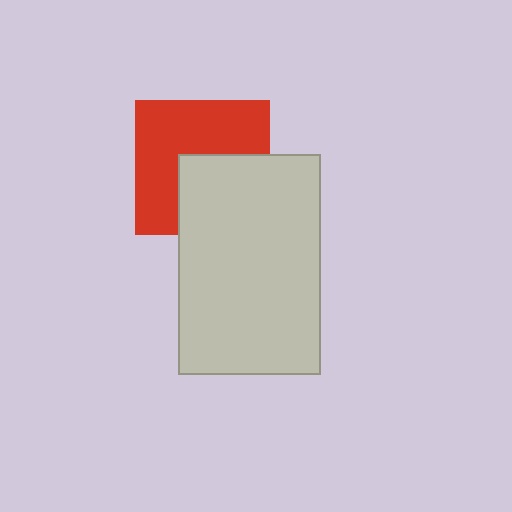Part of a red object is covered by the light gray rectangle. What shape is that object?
It is a square.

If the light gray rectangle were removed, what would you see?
You would see the complete red square.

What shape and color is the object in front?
The object in front is a light gray rectangle.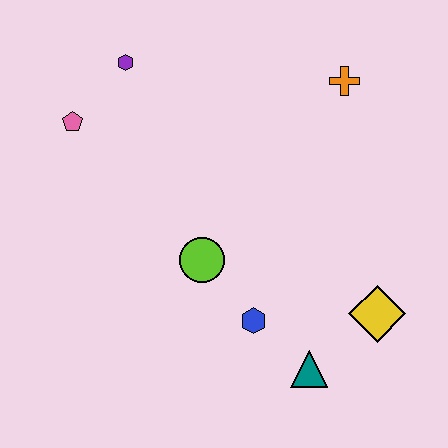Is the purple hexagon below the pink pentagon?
No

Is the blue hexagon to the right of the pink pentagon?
Yes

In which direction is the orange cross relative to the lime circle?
The orange cross is above the lime circle.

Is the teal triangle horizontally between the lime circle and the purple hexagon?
No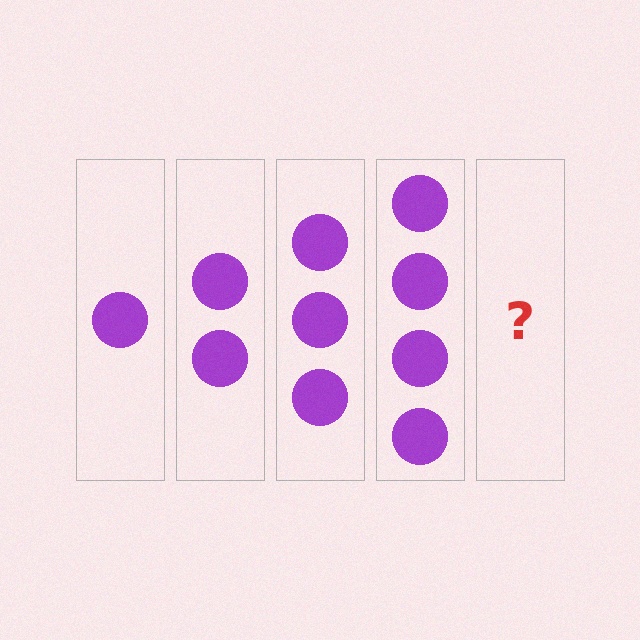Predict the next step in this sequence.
The next step is 5 circles.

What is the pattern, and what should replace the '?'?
The pattern is that each step adds one more circle. The '?' should be 5 circles.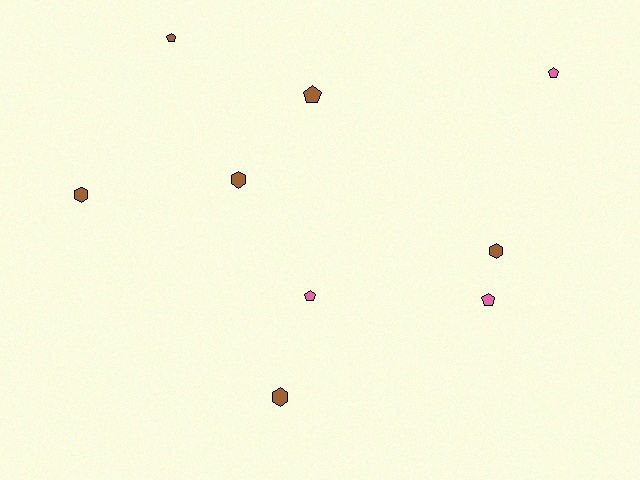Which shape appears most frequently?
Pentagon, with 5 objects.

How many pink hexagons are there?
There are no pink hexagons.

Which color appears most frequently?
Brown, with 6 objects.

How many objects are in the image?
There are 9 objects.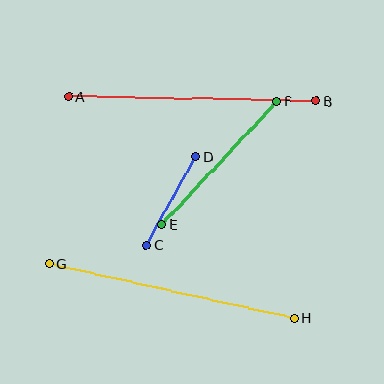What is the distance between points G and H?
The distance is approximately 251 pixels.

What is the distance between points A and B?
The distance is approximately 248 pixels.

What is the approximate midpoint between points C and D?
The midpoint is at approximately (171, 201) pixels.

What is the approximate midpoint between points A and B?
The midpoint is at approximately (192, 99) pixels.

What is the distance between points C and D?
The distance is approximately 101 pixels.